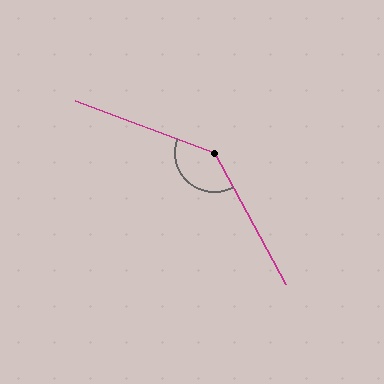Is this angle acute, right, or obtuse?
It is obtuse.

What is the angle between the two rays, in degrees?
Approximately 138 degrees.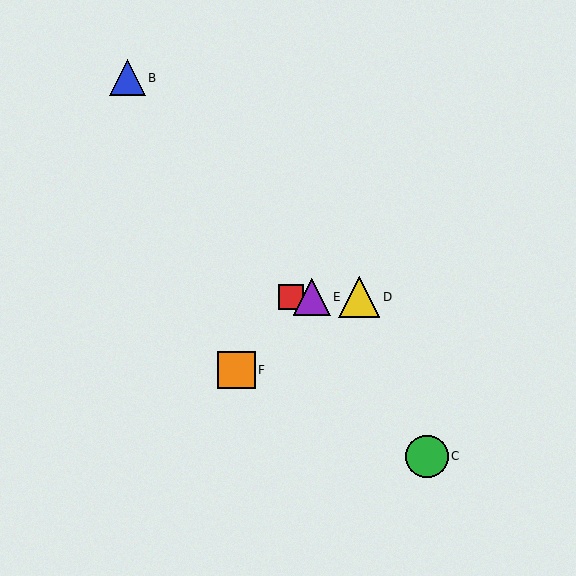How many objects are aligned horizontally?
3 objects (A, D, E) are aligned horizontally.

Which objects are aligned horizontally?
Objects A, D, E are aligned horizontally.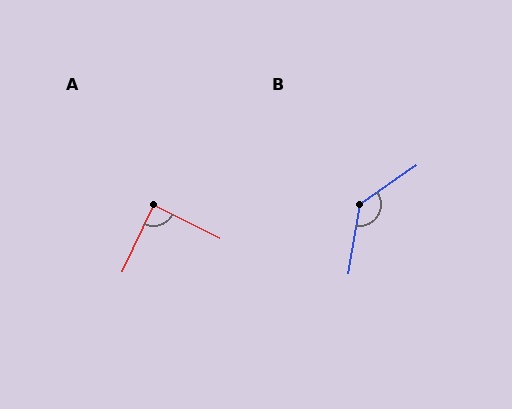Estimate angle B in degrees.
Approximately 134 degrees.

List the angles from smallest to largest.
A (89°), B (134°).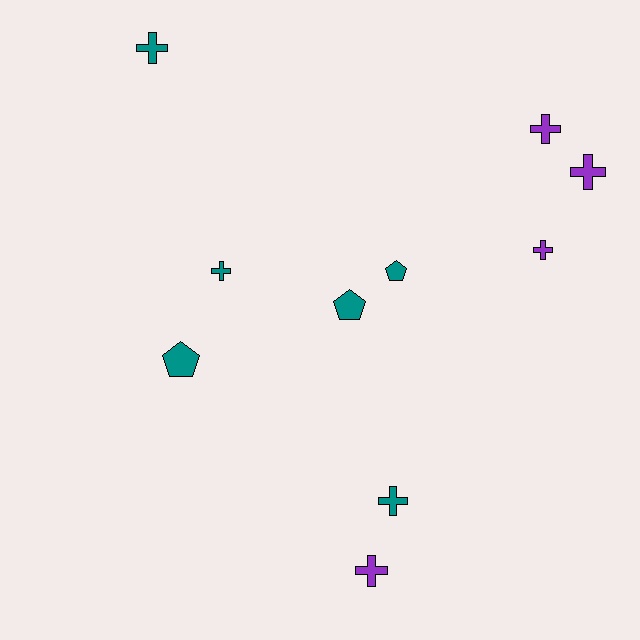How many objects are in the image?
There are 10 objects.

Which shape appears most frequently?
Cross, with 7 objects.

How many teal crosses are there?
There are 3 teal crosses.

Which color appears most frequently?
Teal, with 6 objects.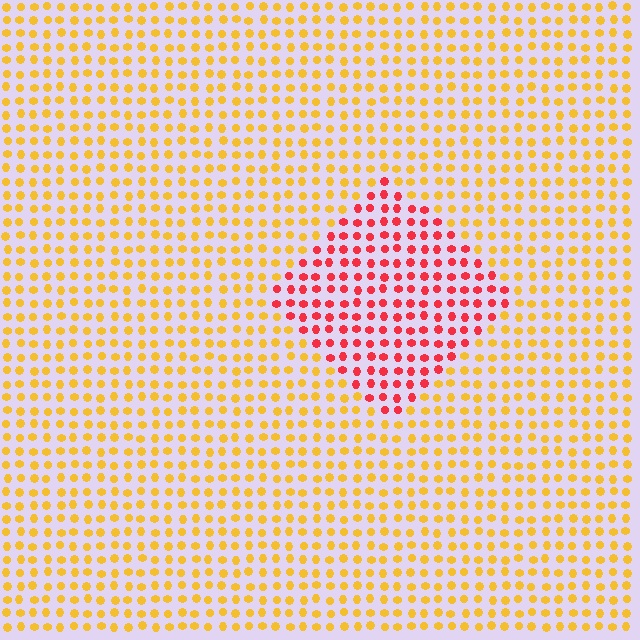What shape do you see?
I see a diamond.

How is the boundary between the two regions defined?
The boundary is defined purely by a slight shift in hue (about 50 degrees). Spacing, size, and orientation are identical on both sides.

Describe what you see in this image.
The image is filled with small yellow elements in a uniform arrangement. A diamond-shaped region is visible where the elements are tinted to a slightly different hue, forming a subtle color boundary.